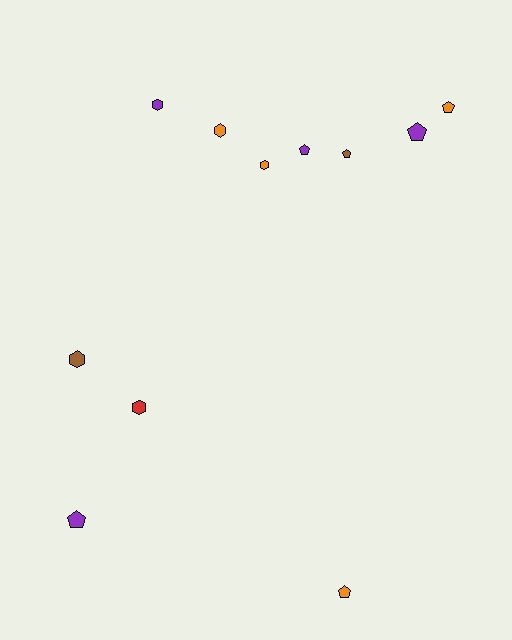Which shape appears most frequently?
Pentagon, with 6 objects.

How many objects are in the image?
There are 11 objects.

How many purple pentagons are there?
There are 3 purple pentagons.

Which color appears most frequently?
Purple, with 4 objects.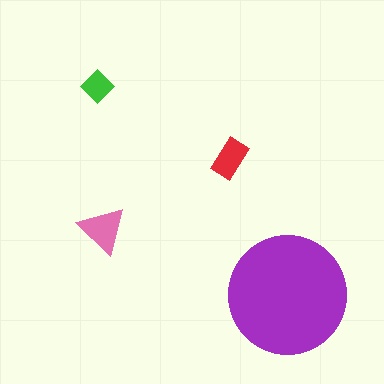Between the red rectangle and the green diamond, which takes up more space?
The red rectangle.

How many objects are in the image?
There are 4 objects in the image.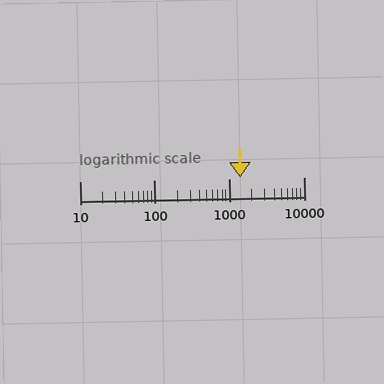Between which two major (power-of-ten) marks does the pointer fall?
The pointer is between 1000 and 10000.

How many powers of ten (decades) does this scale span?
The scale spans 3 decades, from 10 to 10000.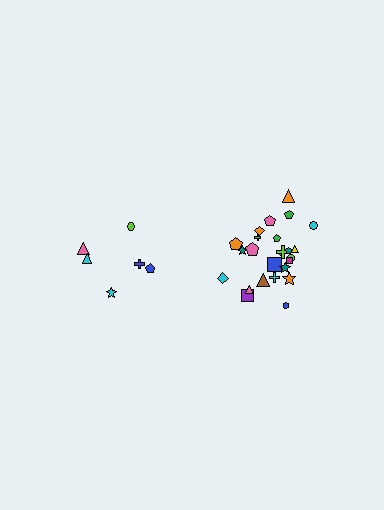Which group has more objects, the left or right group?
The right group.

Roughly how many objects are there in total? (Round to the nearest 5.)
Roughly 30 objects in total.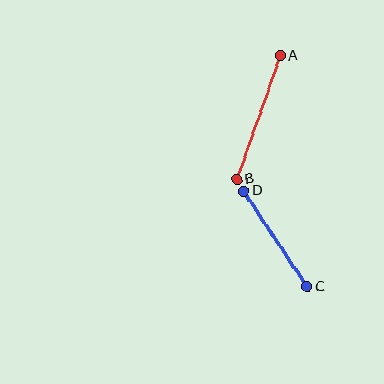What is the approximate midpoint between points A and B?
The midpoint is at approximately (259, 117) pixels.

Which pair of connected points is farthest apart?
Points A and B are farthest apart.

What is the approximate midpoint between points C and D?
The midpoint is at approximately (275, 239) pixels.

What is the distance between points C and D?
The distance is approximately 115 pixels.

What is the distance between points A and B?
The distance is approximately 131 pixels.